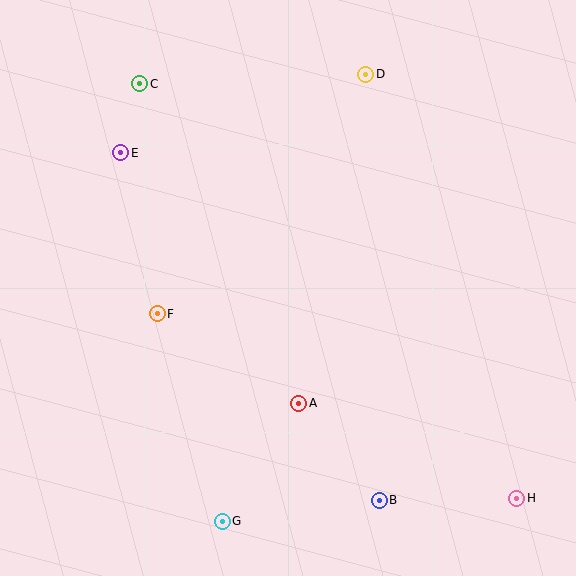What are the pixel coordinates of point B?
Point B is at (379, 500).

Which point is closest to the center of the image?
Point A at (299, 403) is closest to the center.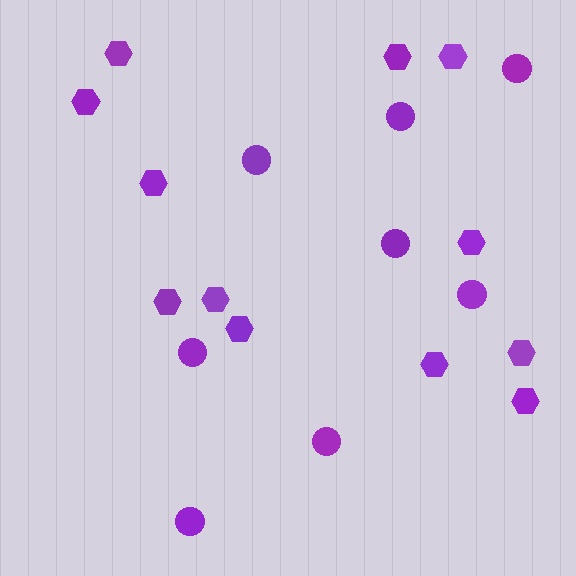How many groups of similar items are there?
There are 2 groups: one group of circles (8) and one group of hexagons (12).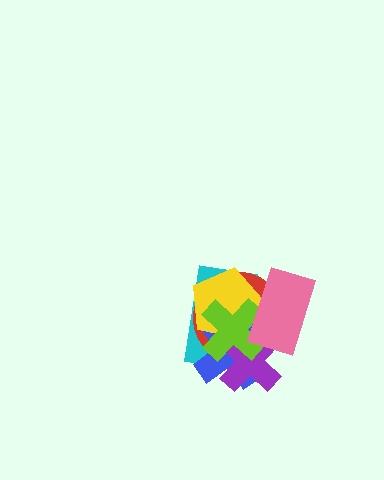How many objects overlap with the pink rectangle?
6 objects overlap with the pink rectangle.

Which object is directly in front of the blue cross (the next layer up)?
The yellow pentagon is directly in front of the blue cross.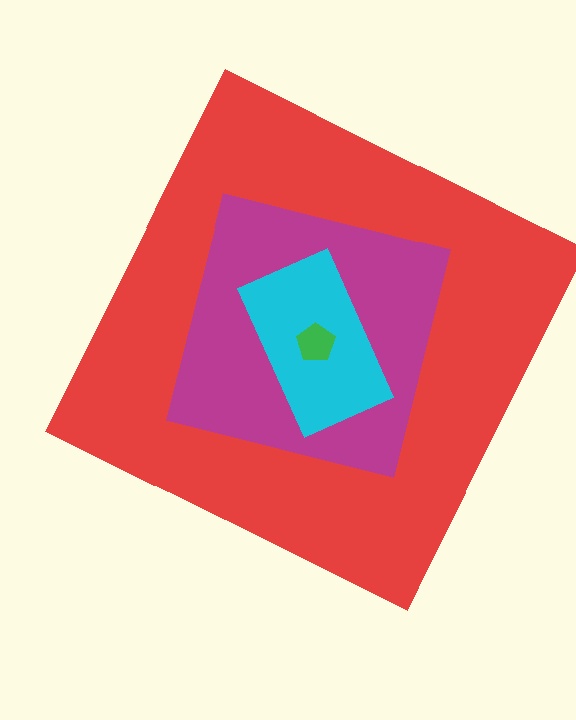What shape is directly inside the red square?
The magenta square.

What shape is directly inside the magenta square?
The cyan rectangle.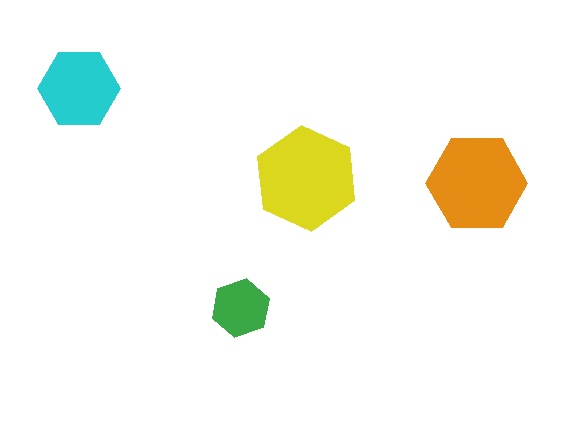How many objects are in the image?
There are 4 objects in the image.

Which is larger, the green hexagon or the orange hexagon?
The orange one.